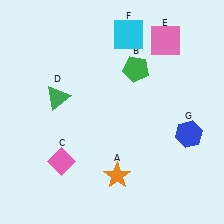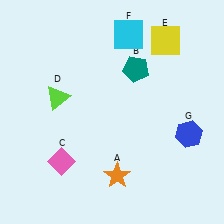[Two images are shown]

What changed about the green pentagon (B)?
In Image 1, B is green. In Image 2, it changed to teal.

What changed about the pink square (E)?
In Image 1, E is pink. In Image 2, it changed to yellow.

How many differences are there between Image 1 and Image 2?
There are 3 differences between the two images.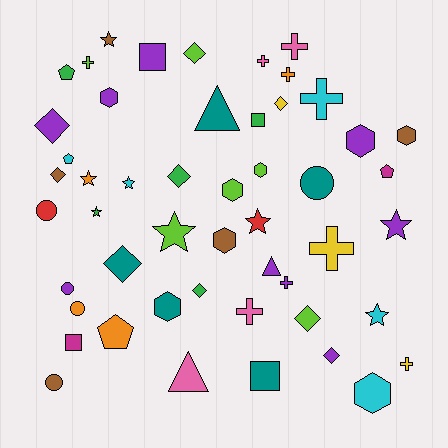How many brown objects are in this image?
There are 5 brown objects.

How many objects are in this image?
There are 50 objects.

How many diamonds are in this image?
There are 9 diamonds.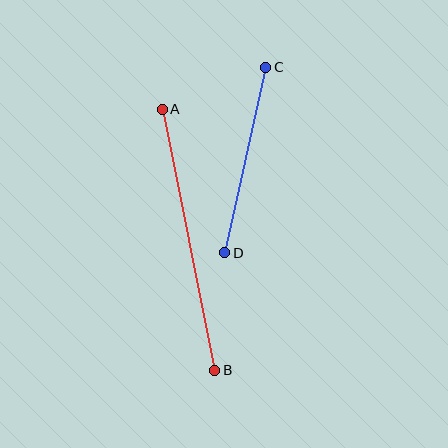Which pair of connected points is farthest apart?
Points A and B are farthest apart.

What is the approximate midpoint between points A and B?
The midpoint is at approximately (188, 240) pixels.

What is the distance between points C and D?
The distance is approximately 190 pixels.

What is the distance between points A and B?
The distance is approximately 267 pixels.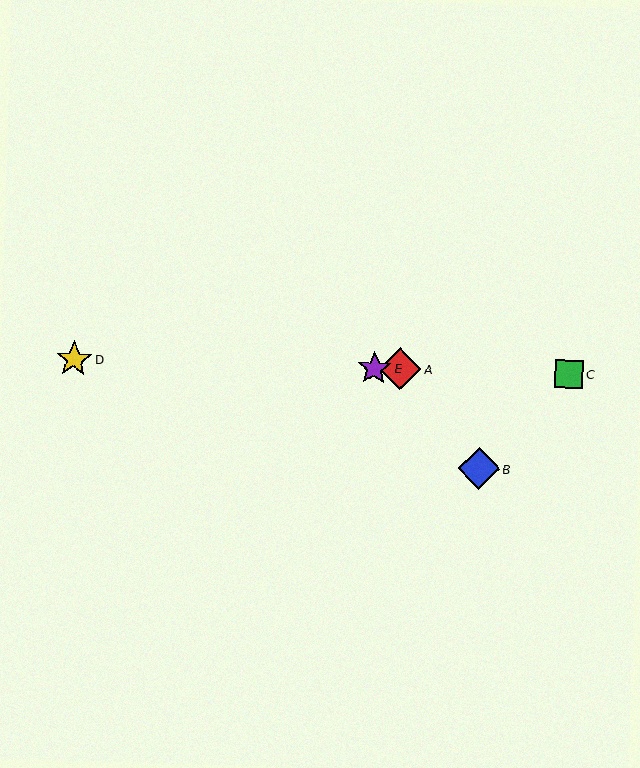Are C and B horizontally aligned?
No, C is at y≈374 and B is at y≈469.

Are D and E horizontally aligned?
Yes, both are at y≈359.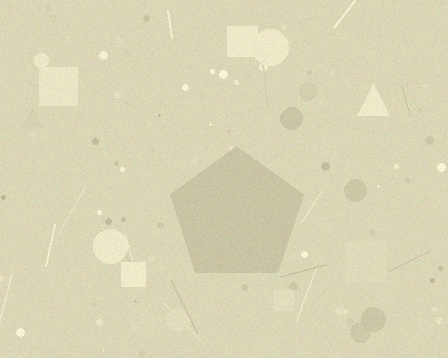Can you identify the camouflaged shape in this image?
The camouflaged shape is a pentagon.